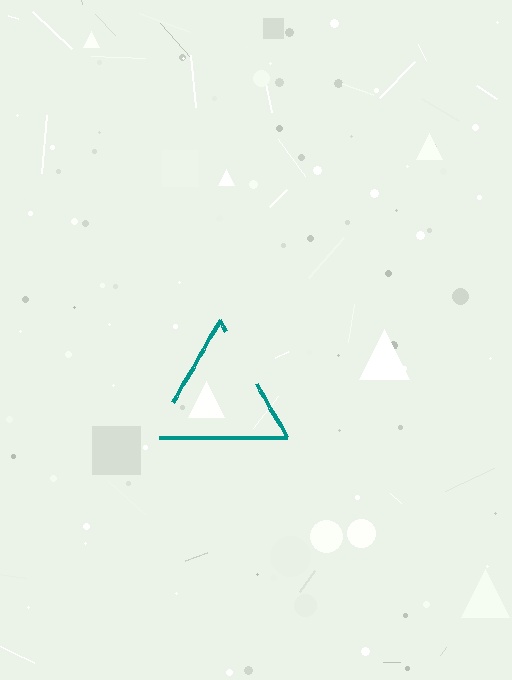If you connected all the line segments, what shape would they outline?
They would outline a triangle.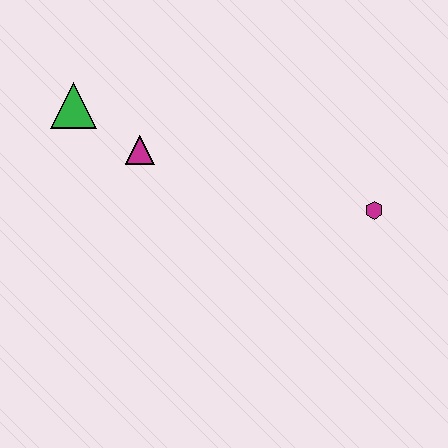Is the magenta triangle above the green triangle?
No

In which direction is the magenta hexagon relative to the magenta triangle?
The magenta hexagon is to the right of the magenta triangle.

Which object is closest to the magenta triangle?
The green triangle is closest to the magenta triangle.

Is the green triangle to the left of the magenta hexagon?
Yes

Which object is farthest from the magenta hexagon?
The green triangle is farthest from the magenta hexagon.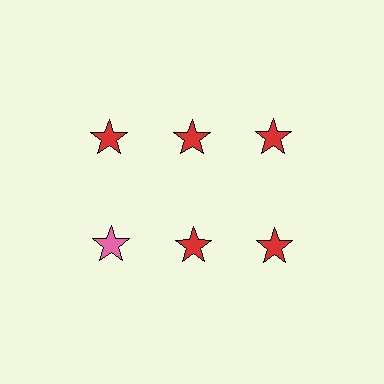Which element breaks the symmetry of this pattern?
The pink star in the second row, leftmost column breaks the symmetry. All other shapes are red stars.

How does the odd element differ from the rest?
It has a different color: pink instead of red.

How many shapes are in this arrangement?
There are 6 shapes arranged in a grid pattern.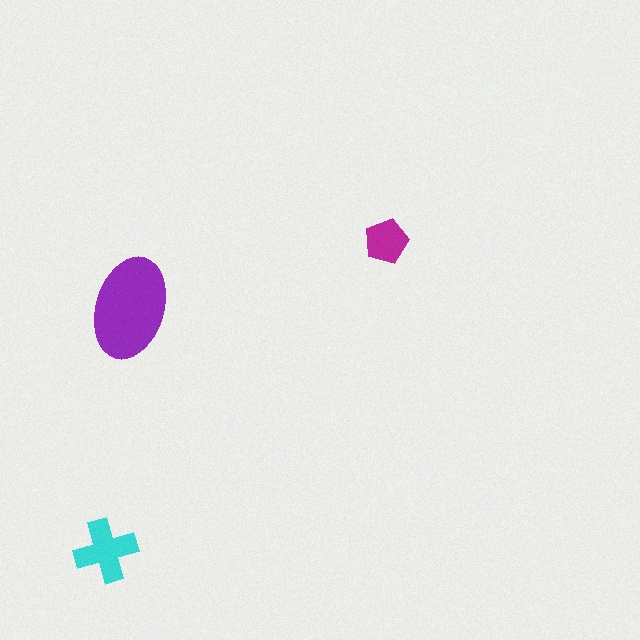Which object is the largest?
The purple ellipse.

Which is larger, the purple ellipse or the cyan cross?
The purple ellipse.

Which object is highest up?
The magenta pentagon is topmost.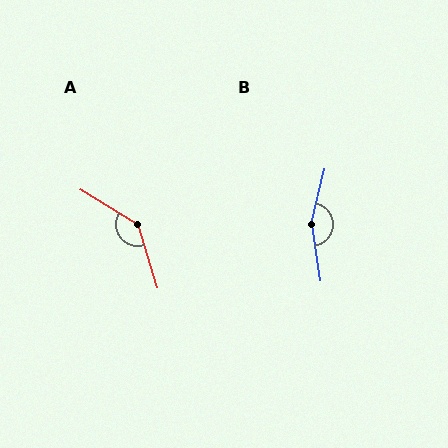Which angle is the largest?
B, at approximately 158 degrees.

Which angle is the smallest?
A, at approximately 139 degrees.